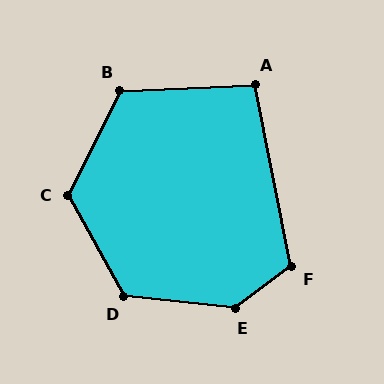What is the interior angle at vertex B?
Approximately 119 degrees (obtuse).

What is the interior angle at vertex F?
Approximately 116 degrees (obtuse).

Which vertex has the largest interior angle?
E, at approximately 137 degrees.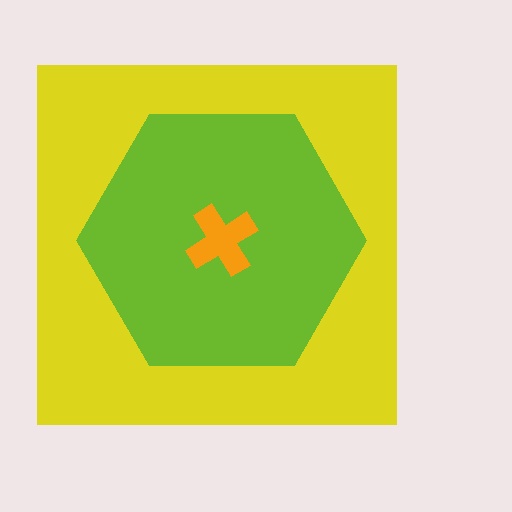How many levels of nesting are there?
3.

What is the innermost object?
The orange cross.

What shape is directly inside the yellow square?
The lime hexagon.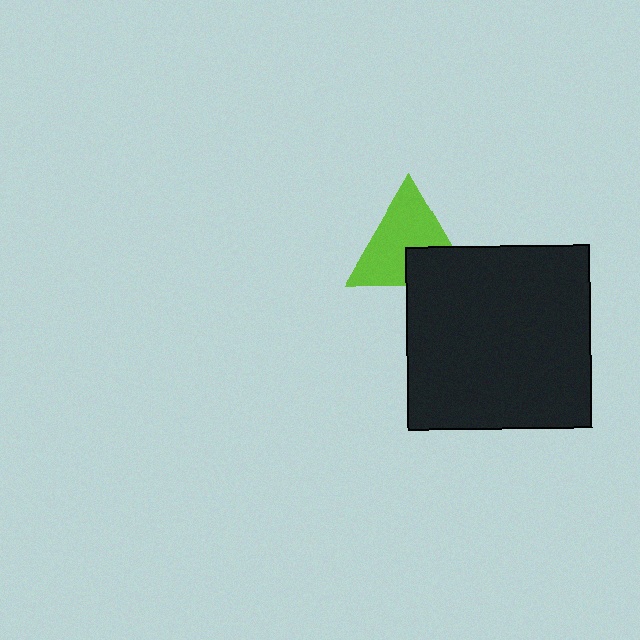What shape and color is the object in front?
The object in front is a black square.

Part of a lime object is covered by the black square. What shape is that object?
It is a triangle.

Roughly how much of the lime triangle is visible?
Most of it is visible (roughly 68%).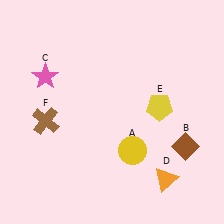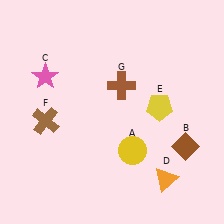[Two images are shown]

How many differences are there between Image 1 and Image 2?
There is 1 difference between the two images.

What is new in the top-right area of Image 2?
A brown cross (G) was added in the top-right area of Image 2.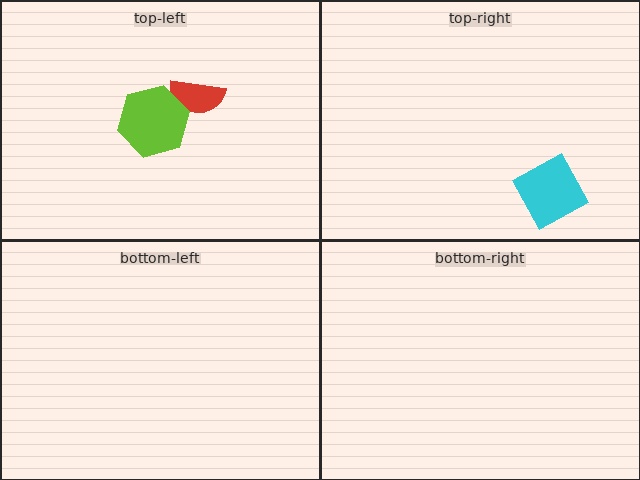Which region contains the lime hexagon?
The top-left region.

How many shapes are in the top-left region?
2.